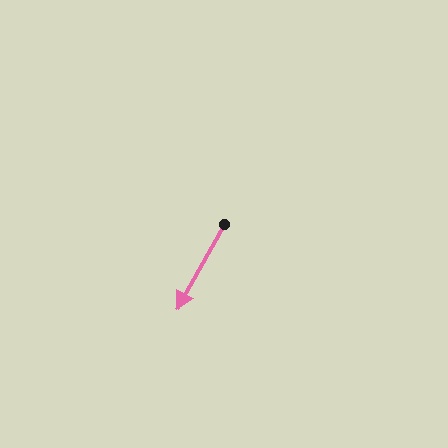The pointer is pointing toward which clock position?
Roughly 7 o'clock.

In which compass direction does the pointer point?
Southwest.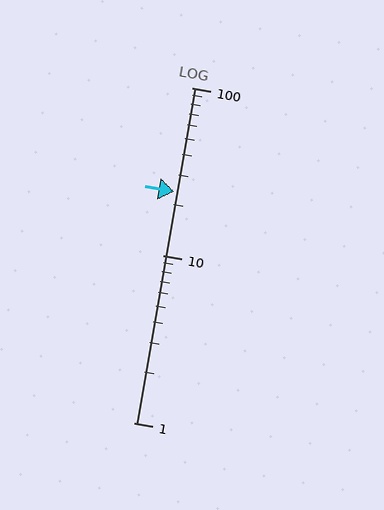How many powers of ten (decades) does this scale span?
The scale spans 2 decades, from 1 to 100.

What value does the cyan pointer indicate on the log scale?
The pointer indicates approximately 24.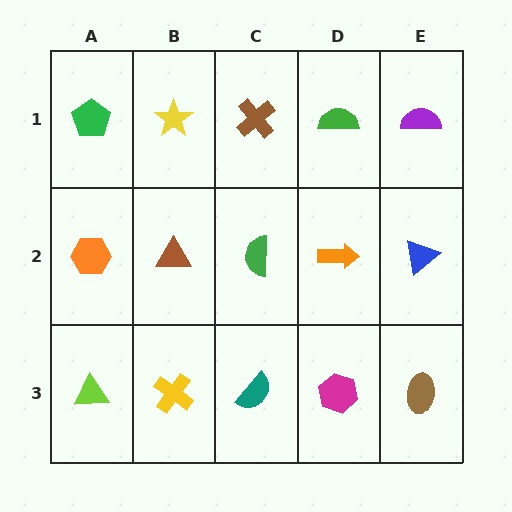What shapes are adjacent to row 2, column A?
A green pentagon (row 1, column A), a lime triangle (row 3, column A), a brown triangle (row 2, column B).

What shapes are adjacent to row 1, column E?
A blue triangle (row 2, column E), a green semicircle (row 1, column D).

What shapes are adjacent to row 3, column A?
An orange hexagon (row 2, column A), a yellow cross (row 3, column B).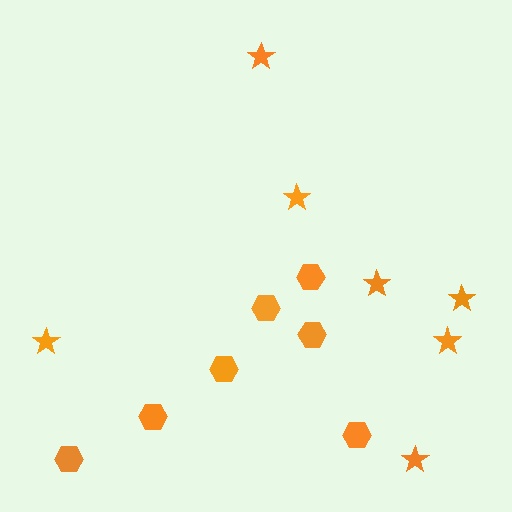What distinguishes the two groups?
There are 2 groups: one group of hexagons (7) and one group of stars (7).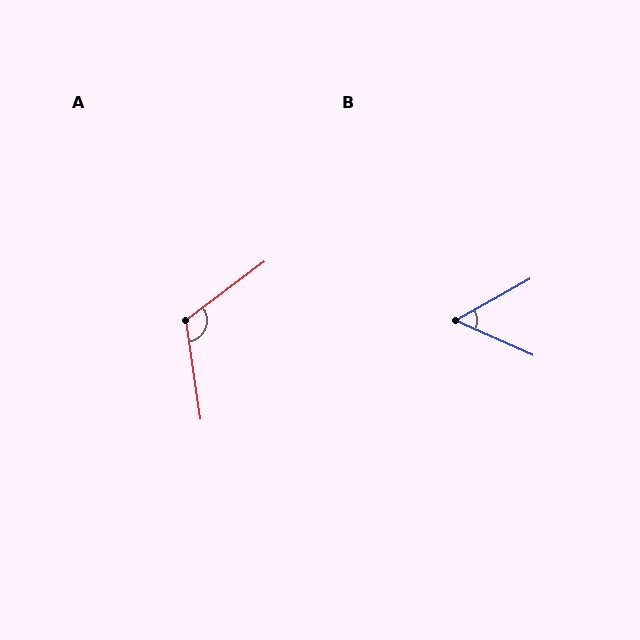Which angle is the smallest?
B, at approximately 53 degrees.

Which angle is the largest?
A, at approximately 119 degrees.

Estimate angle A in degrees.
Approximately 119 degrees.